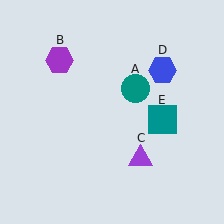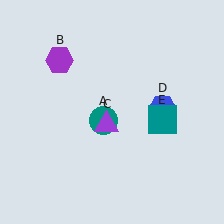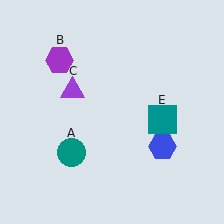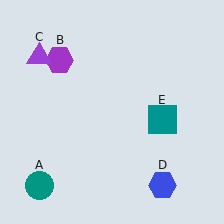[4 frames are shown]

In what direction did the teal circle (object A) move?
The teal circle (object A) moved down and to the left.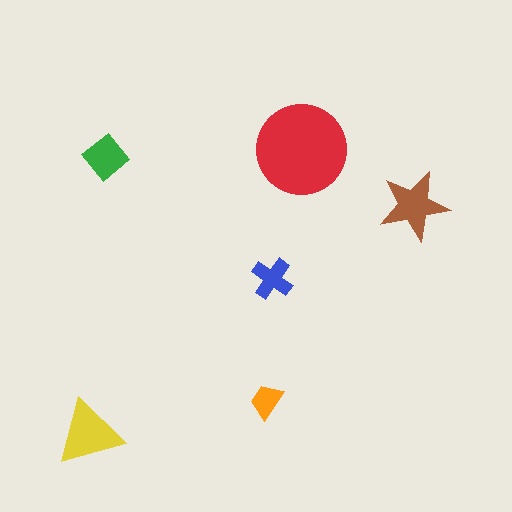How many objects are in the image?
There are 6 objects in the image.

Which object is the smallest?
The orange trapezoid.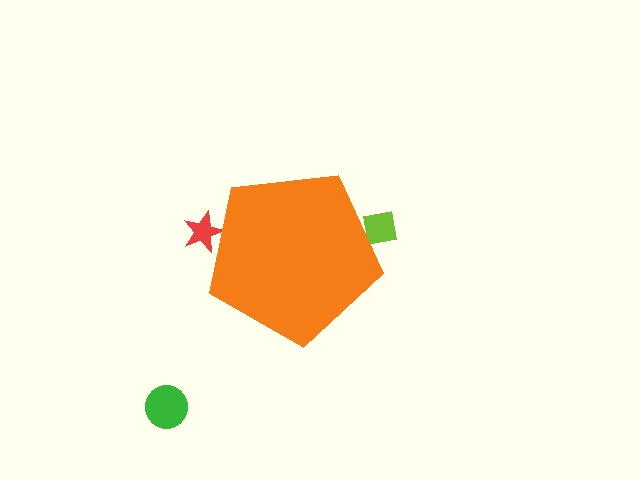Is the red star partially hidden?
Yes, the red star is partially hidden behind the orange pentagon.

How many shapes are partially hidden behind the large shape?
2 shapes are partially hidden.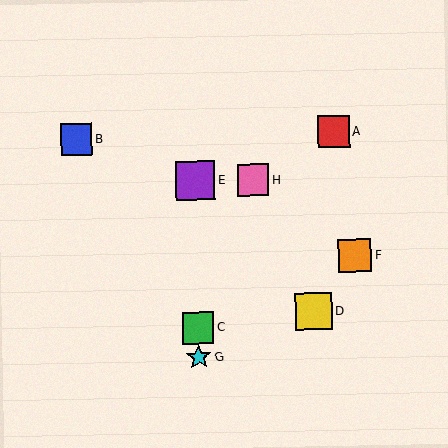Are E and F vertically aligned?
No, E is at x≈195 and F is at x≈355.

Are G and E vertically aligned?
Yes, both are at x≈199.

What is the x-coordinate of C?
Object C is at x≈198.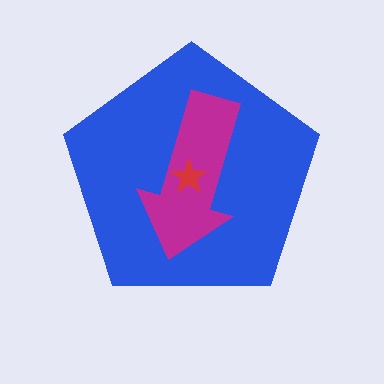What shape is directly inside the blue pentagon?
The magenta arrow.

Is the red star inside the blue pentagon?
Yes.